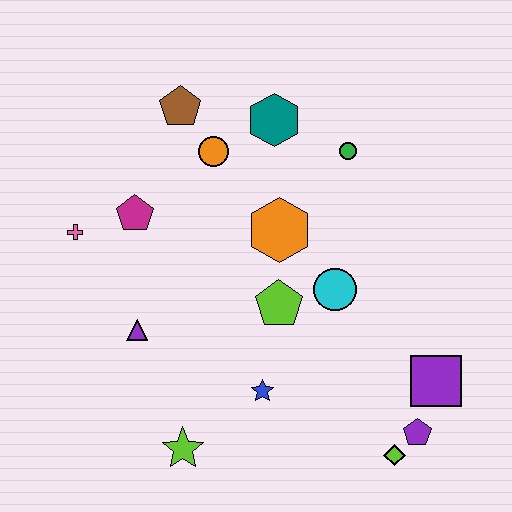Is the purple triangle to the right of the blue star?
No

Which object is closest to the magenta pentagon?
The pink cross is closest to the magenta pentagon.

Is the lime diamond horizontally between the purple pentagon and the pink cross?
Yes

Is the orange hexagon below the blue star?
No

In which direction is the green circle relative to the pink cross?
The green circle is to the right of the pink cross.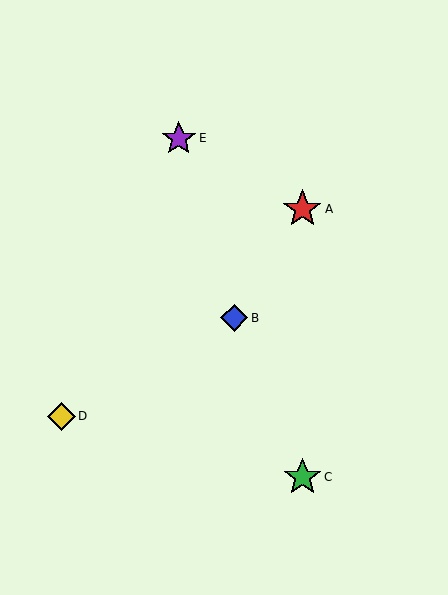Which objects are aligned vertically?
Objects A, C are aligned vertically.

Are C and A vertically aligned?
Yes, both are at x≈302.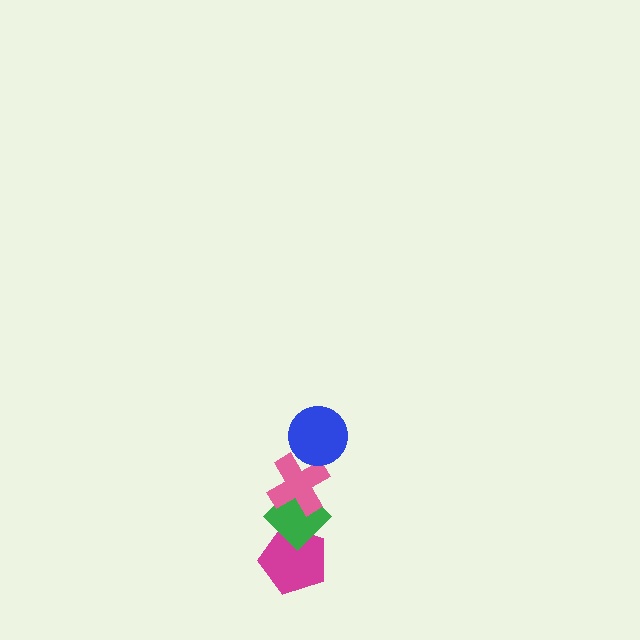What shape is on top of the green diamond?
The pink cross is on top of the green diamond.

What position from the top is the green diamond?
The green diamond is 3rd from the top.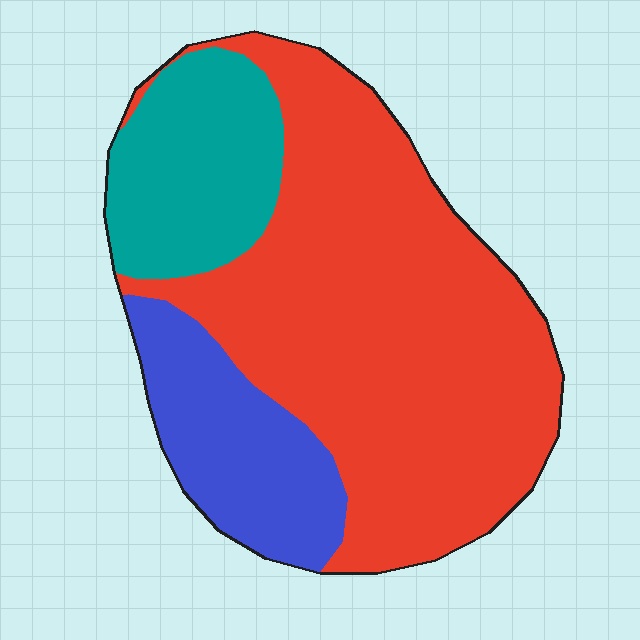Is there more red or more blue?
Red.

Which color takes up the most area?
Red, at roughly 65%.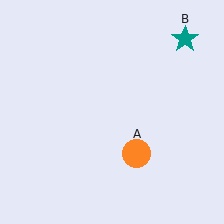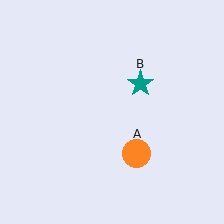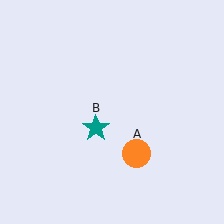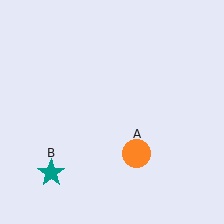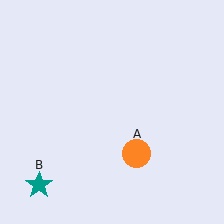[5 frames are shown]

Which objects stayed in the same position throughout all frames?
Orange circle (object A) remained stationary.